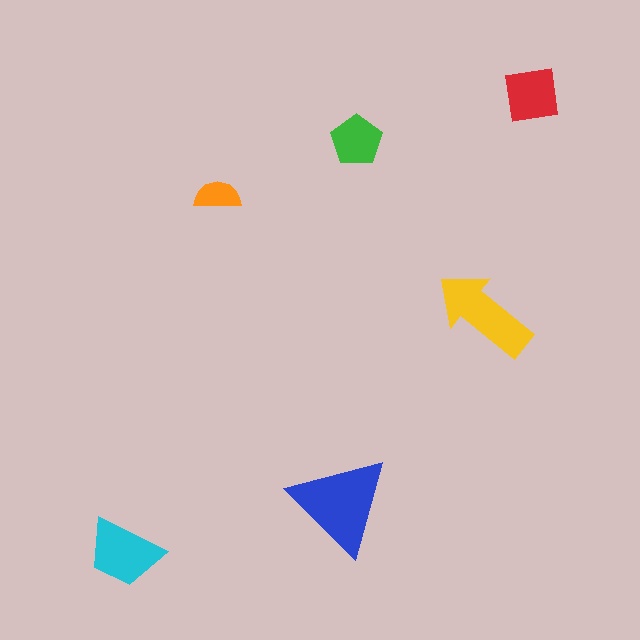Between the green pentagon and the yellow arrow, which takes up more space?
The yellow arrow.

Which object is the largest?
The blue triangle.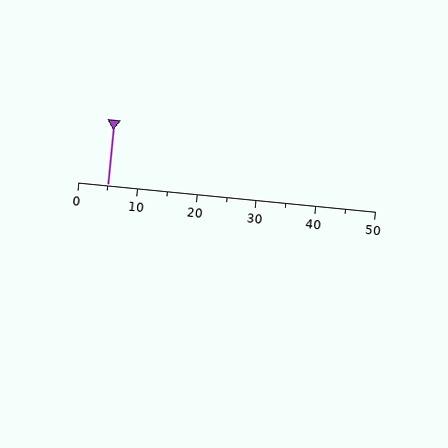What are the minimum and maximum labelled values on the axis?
The axis runs from 0 to 50.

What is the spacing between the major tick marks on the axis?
The major ticks are spaced 10 apart.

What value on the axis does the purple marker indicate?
The marker indicates approximately 5.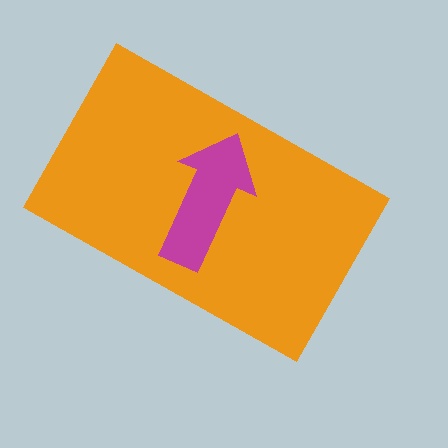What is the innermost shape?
The magenta arrow.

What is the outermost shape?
The orange rectangle.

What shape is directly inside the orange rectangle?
The magenta arrow.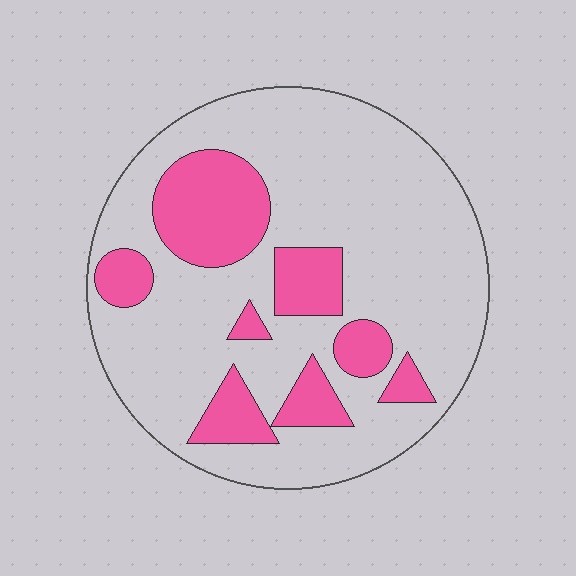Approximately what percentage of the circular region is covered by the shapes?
Approximately 25%.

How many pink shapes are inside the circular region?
8.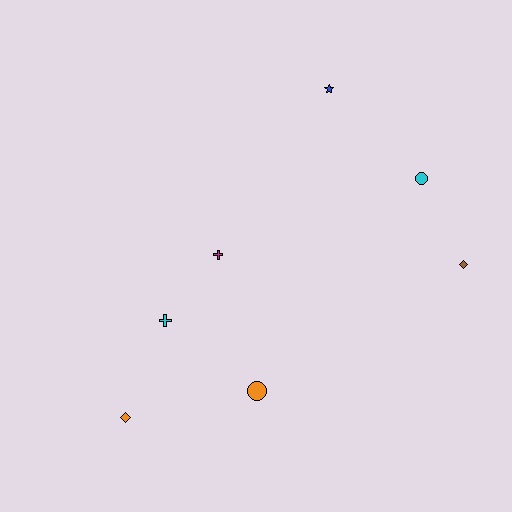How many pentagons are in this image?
There are no pentagons.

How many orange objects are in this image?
There are 2 orange objects.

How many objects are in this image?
There are 7 objects.